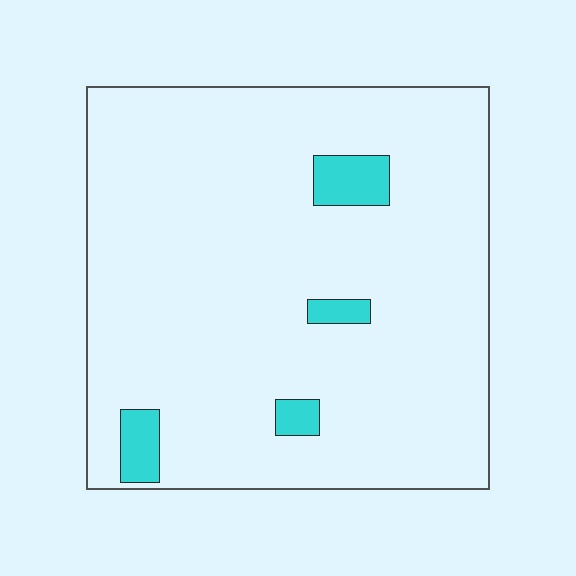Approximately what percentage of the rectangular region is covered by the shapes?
Approximately 5%.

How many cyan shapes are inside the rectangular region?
4.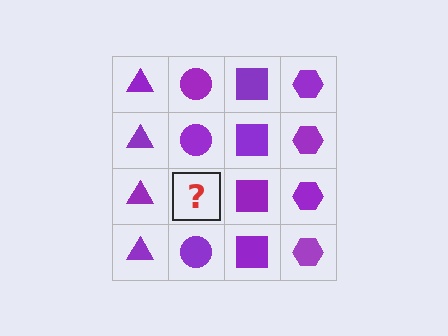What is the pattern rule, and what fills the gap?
The rule is that each column has a consistent shape. The gap should be filled with a purple circle.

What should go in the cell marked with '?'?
The missing cell should contain a purple circle.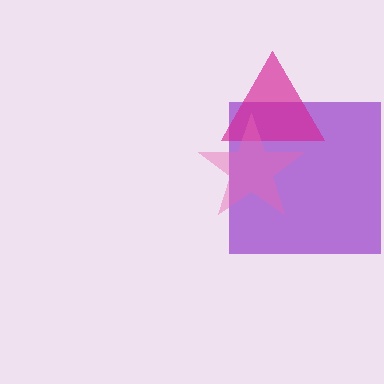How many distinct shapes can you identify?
There are 3 distinct shapes: a purple square, a magenta triangle, a pink star.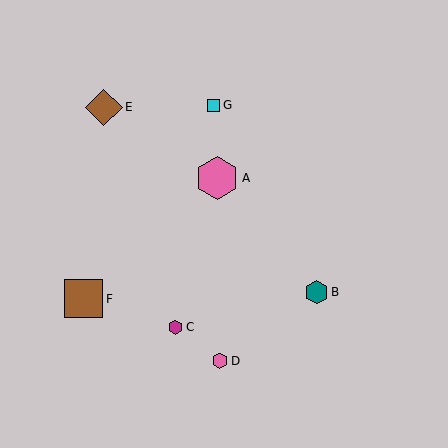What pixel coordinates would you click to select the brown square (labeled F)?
Click at (84, 299) to select the brown square F.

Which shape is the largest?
The pink hexagon (labeled A) is the largest.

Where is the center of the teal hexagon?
The center of the teal hexagon is at (317, 292).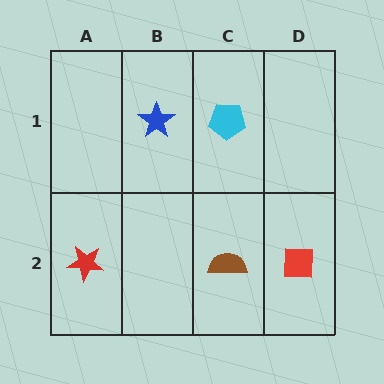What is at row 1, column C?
A cyan pentagon.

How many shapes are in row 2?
3 shapes.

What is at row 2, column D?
A red square.